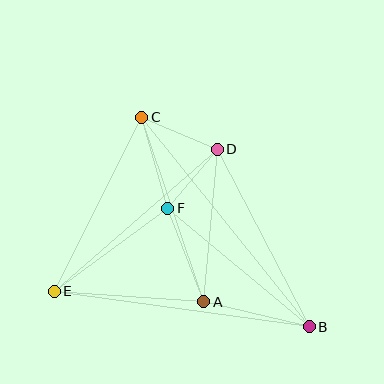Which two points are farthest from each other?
Points B and C are farthest from each other.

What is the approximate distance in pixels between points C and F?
The distance between C and F is approximately 94 pixels.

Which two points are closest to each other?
Points D and F are closest to each other.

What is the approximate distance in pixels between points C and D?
The distance between C and D is approximately 82 pixels.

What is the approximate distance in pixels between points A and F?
The distance between A and F is approximately 101 pixels.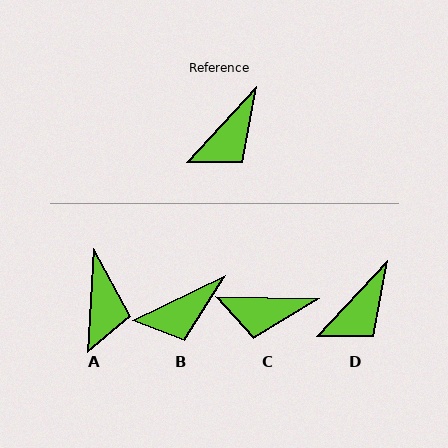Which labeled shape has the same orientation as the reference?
D.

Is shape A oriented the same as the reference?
No, it is off by about 39 degrees.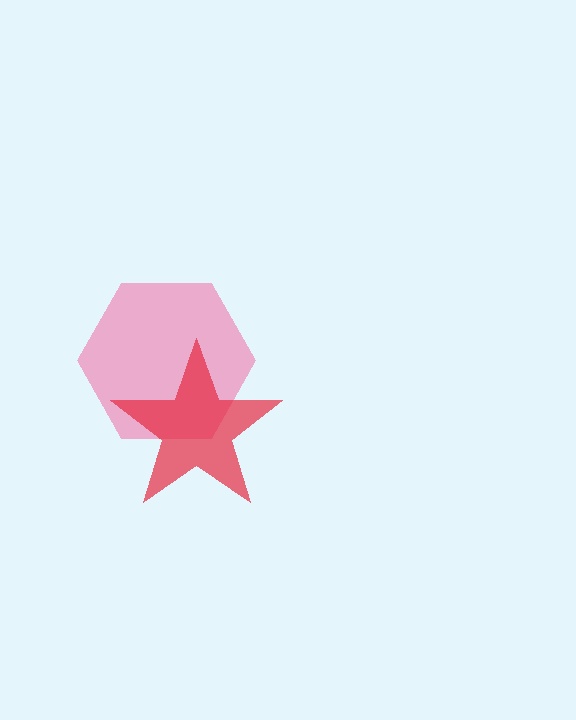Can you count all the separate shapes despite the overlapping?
Yes, there are 2 separate shapes.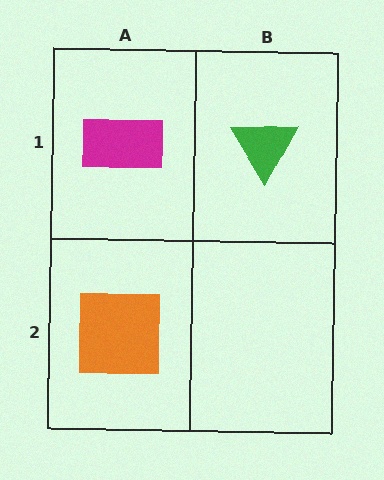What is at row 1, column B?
A green triangle.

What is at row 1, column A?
A magenta rectangle.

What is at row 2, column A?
An orange square.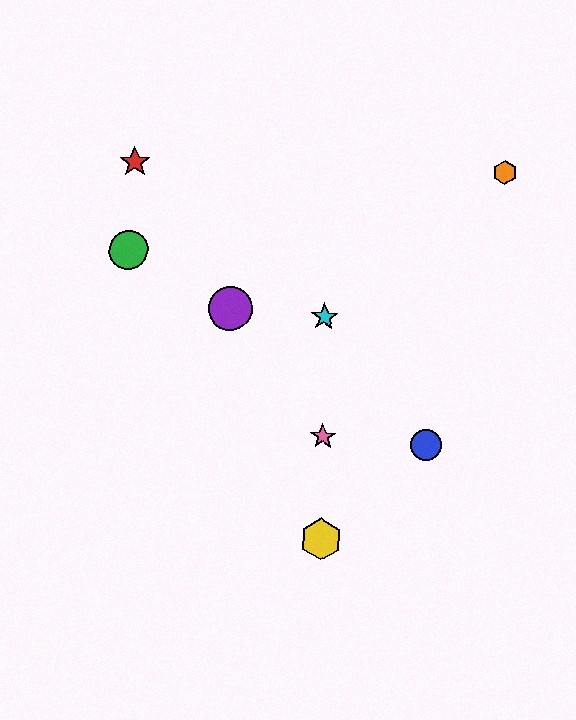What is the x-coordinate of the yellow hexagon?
The yellow hexagon is at x≈321.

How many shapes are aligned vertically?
3 shapes (the yellow hexagon, the cyan star, the pink star) are aligned vertically.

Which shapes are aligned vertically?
The yellow hexagon, the cyan star, the pink star are aligned vertically.